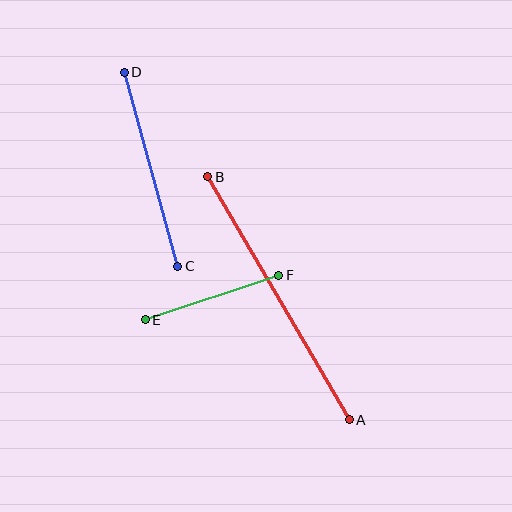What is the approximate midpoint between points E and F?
The midpoint is at approximately (212, 297) pixels.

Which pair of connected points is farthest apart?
Points A and B are farthest apart.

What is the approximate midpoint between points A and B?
The midpoint is at approximately (278, 298) pixels.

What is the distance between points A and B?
The distance is approximately 281 pixels.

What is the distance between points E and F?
The distance is approximately 141 pixels.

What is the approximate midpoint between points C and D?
The midpoint is at approximately (151, 169) pixels.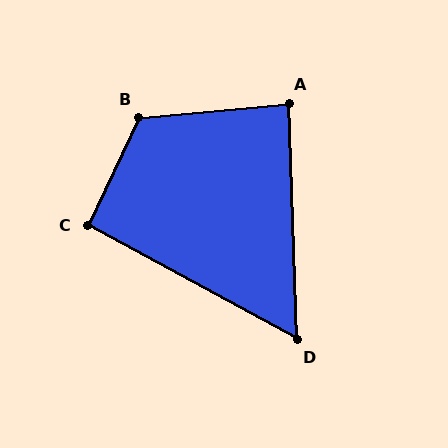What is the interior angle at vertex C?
Approximately 93 degrees (approximately right).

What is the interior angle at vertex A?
Approximately 87 degrees (approximately right).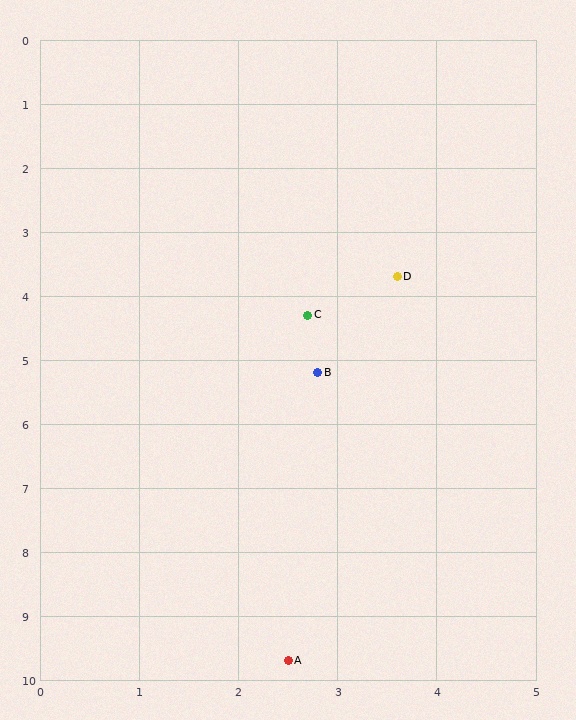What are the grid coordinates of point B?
Point B is at approximately (2.8, 5.2).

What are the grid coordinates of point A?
Point A is at approximately (2.5, 9.7).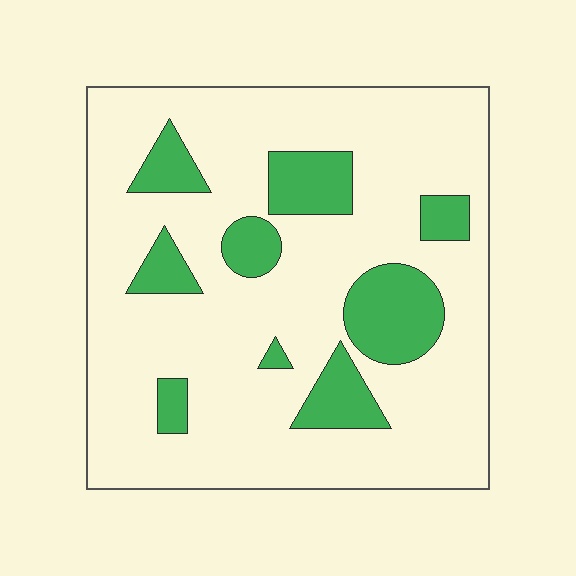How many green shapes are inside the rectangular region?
9.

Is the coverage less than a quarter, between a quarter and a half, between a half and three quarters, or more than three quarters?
Less than a quarter.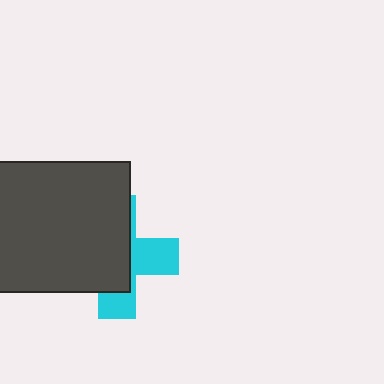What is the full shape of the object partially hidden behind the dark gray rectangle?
The partially hidden object is a cyan cross.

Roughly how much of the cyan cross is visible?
A small part of it is visible (roughly 38%).